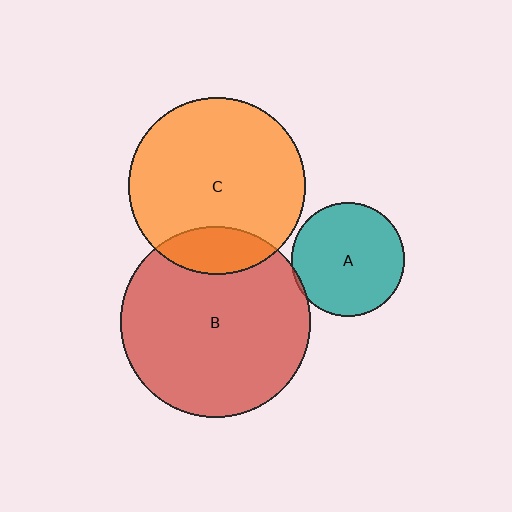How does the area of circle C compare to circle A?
Approximately 2.4 times.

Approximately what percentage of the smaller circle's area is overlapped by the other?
Approximately 5%.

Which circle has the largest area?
Circle B (red).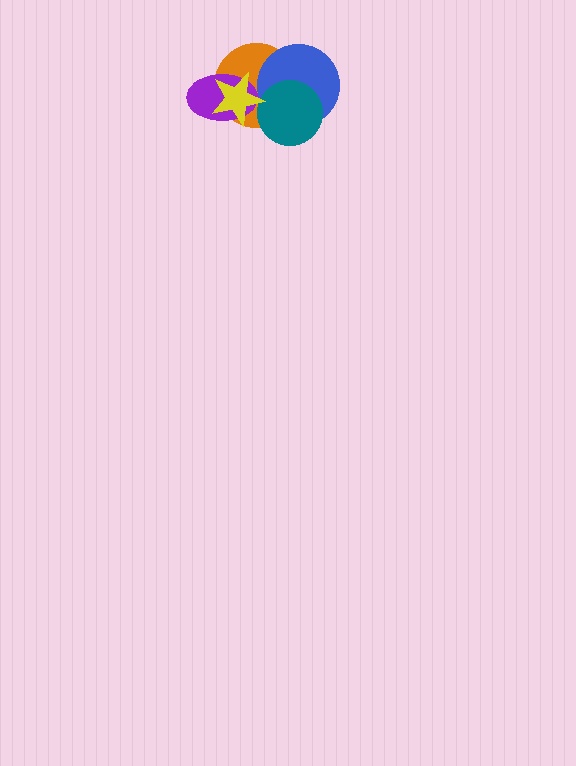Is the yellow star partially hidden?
No, no other shape covers it.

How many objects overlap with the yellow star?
2 objects overlap with the yellow star.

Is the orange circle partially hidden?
Yes, it is partially covered by another shape.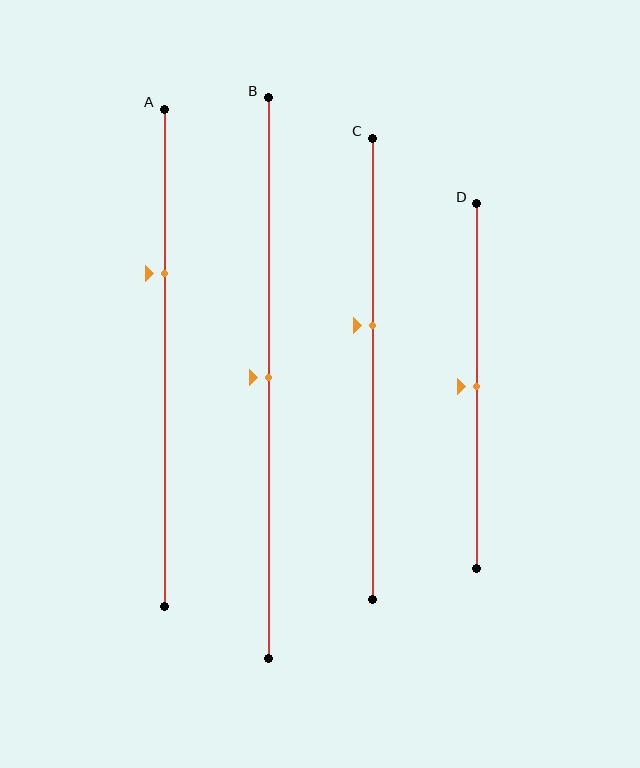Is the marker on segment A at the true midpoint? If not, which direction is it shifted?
No, the marker on segment A is shifted upward by about 17% of the segment length.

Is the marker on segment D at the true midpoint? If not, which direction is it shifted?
Yes, the marker on segment D is at the true midpoint.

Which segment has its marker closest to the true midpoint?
Segment B has its marker closest to the true midpoint.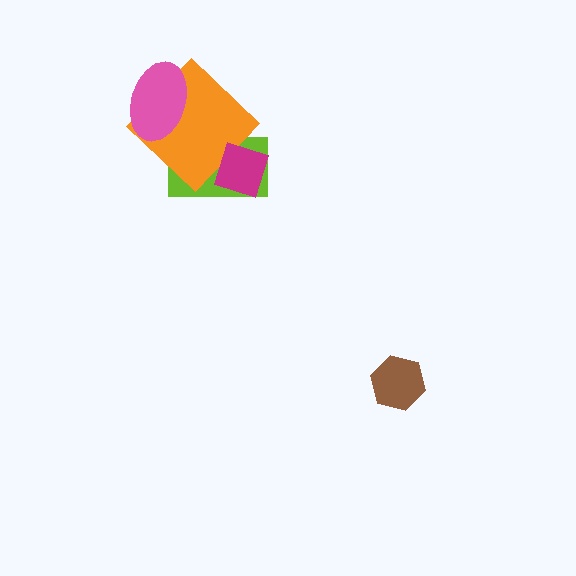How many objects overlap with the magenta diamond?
2 objects overlap with the magenta diamond.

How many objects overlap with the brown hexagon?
0 objects overlap with the brown hexagon.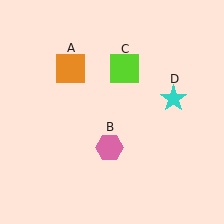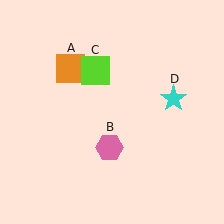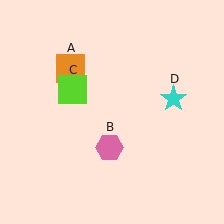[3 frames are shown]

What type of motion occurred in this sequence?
The lime square (object C) rotated counterclockwise around the center of the scene.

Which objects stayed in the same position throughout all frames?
Orange square (object A) and pink hexagon (object B) and cyan star (object D) remained stationary.